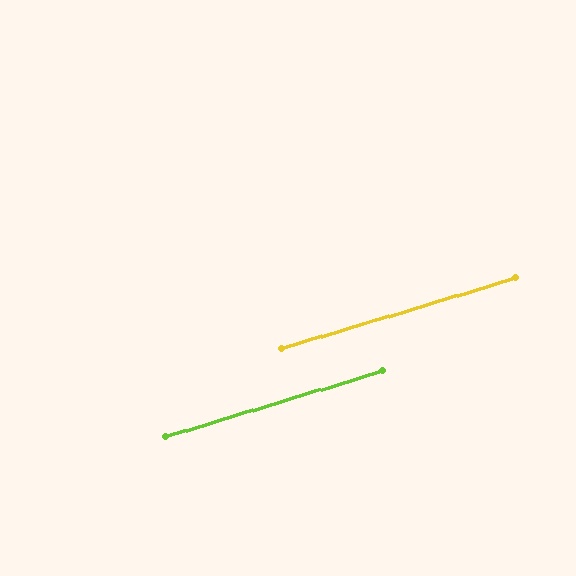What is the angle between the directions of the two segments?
Approximately 0 degrees.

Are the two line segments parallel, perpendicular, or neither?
Parallel — their directions differ by only 0.2°.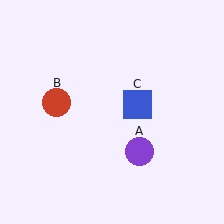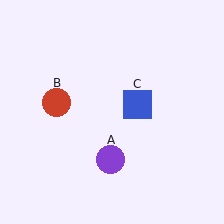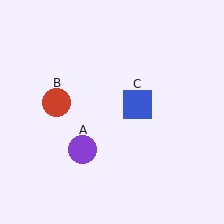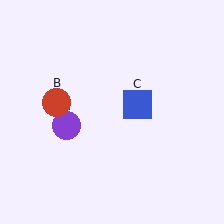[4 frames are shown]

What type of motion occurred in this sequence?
The purple circle (object A) rotated clockwise around the center of the scene.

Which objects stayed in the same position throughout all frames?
Red circle (object B) and blue square (object C) remained stationary.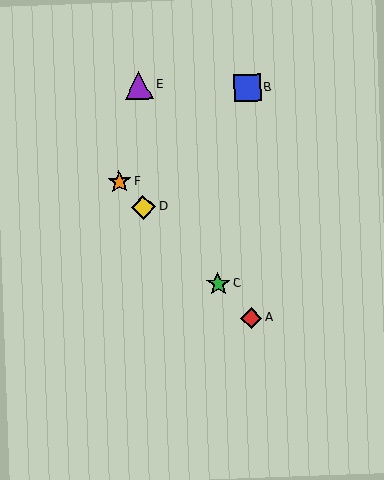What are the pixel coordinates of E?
Object E is at (139, 85).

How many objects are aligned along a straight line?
4 objects (A, C, D, F) are aligned along a straight line.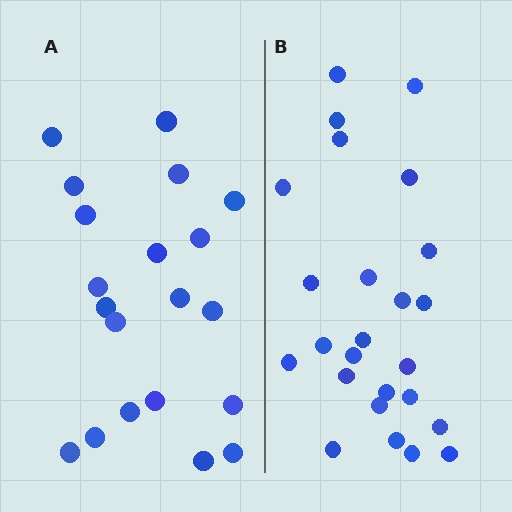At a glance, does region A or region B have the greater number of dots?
Region B (the right region) has more dots.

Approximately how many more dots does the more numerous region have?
Region B has about 5 more dots than region A.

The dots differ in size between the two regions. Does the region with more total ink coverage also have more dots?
No. Region A has more total ink coverage because its dots are larger, but region B actually contains more individual dots. Total area can be misleading — the number of items is what matters here.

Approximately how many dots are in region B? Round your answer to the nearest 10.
About 20 dots. (The exact count is 25, which rounds to 20.)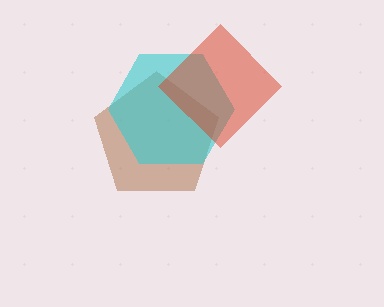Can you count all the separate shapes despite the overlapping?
Yes, there are 3 separate shapes.